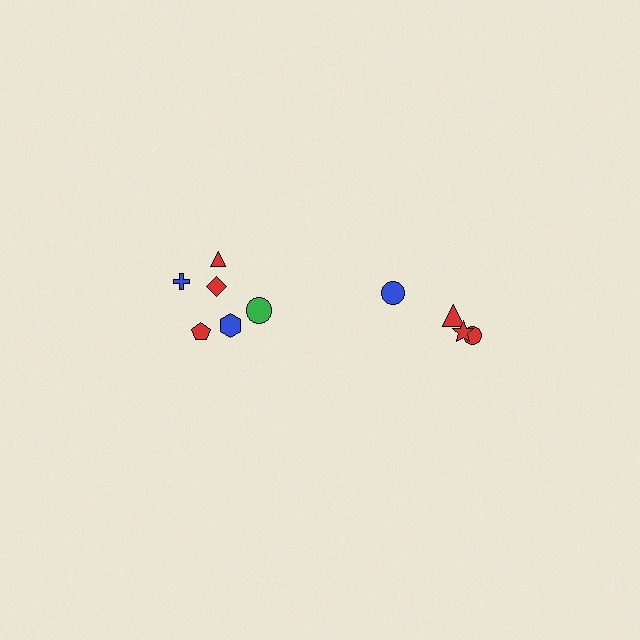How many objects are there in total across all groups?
There are 10 objects.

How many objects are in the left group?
There are 6 objects.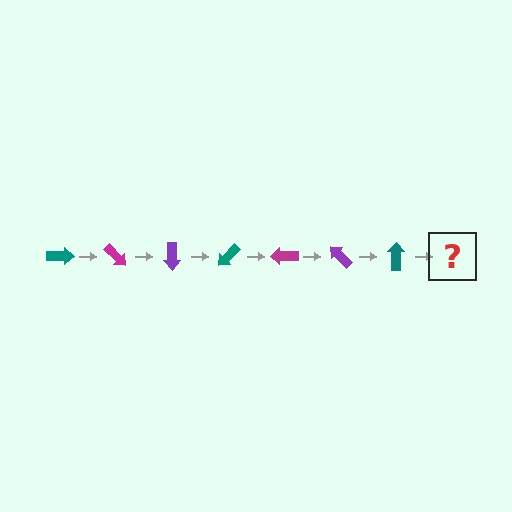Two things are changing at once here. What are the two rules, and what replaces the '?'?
The two rules are that it rotates 45 degrees each step and the color cycles through teal, magenta, and purple. The '?' should be a magenta arrow, rotated 315 degrees from the start.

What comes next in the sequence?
The next element should be a magenta arrow, rotated 315 degrees from the start.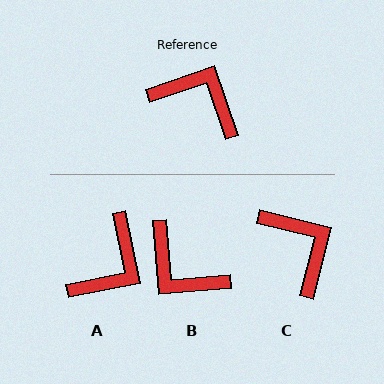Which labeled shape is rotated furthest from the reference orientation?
B, about 166 degrees away.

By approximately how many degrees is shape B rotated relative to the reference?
Approximately 166 degrees counter-clockwise.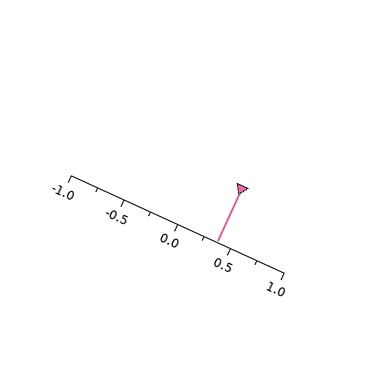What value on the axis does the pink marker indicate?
The marker indicates approximately 0.38.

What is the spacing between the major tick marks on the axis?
The major ticks are spaced 0.5 apart.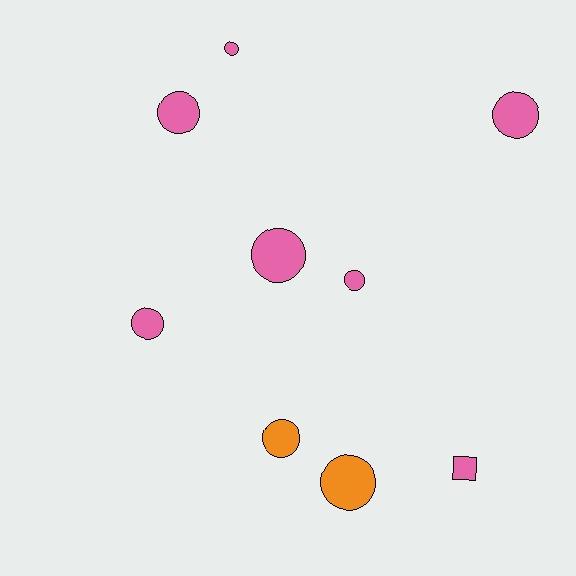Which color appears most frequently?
Pink, with 7 objects.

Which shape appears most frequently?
Circle, with 8 objects.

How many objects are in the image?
There are 9 objects.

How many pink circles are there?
There are 6 pink circles.